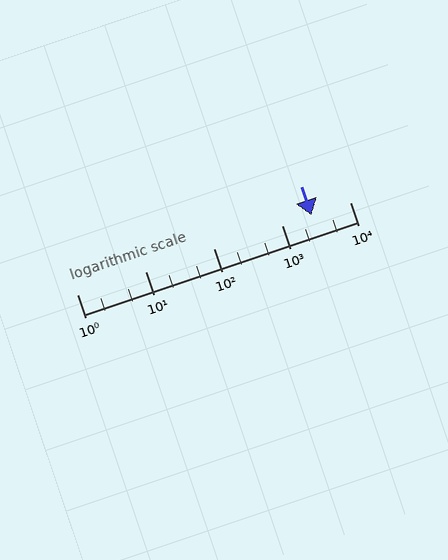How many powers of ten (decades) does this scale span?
The scale spans 4 decades, from 1 to 10000.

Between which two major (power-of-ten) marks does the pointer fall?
The pointer is between 1000 and 10000.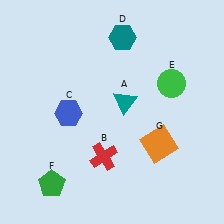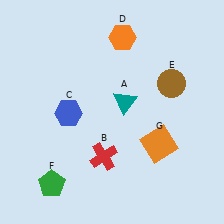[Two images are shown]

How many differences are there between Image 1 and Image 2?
There are 2 differences between the two images.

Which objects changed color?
D changed from teal to orange. E changed from green to brown.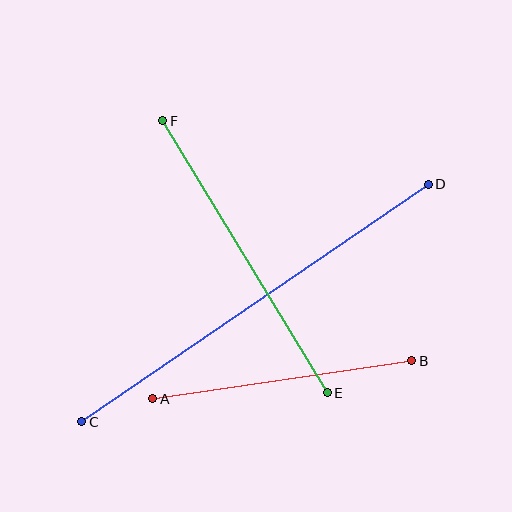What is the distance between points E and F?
The distance is approximately 318 pixels.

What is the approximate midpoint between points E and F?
The midpoint is at approximately (245, 257) pixels.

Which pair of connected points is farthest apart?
Points C and D are farthest apart.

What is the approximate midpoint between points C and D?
The midpoint is at approximately (255, 303) pixels.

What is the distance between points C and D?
The distance is approximately 420 pixels.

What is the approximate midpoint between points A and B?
The midpoint is at approximately (282, 380) pixels.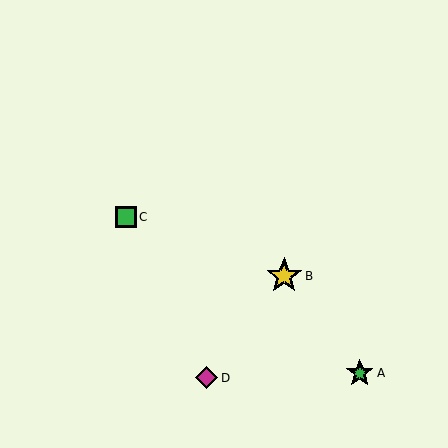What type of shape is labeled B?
Shape B is a yellow star.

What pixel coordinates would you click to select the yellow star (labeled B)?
Click at (284, 276) to select the yellow star B.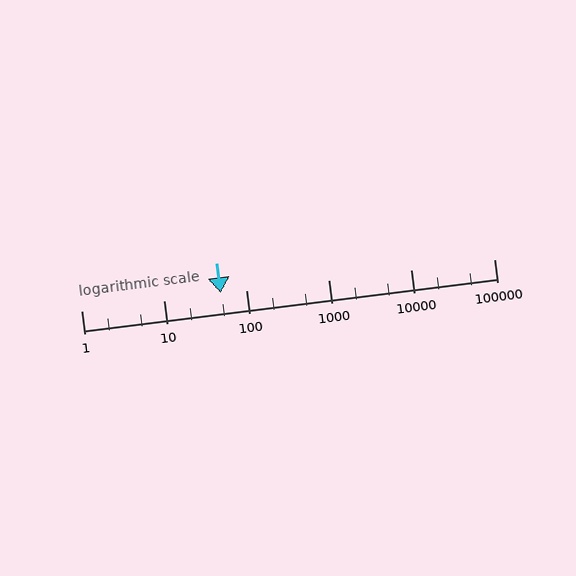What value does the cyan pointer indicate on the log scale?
The pointer indicates approximately 49.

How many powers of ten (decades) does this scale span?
The scale spans 5 decades, from 1 to 100000.